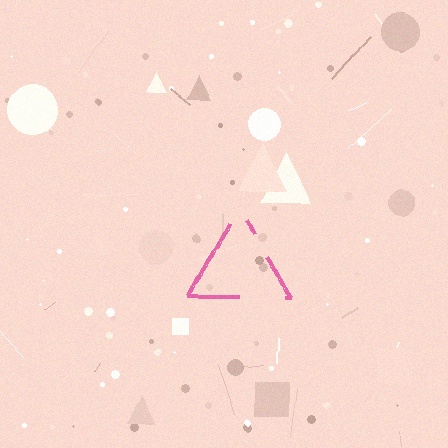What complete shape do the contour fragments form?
The contour fragments form a triangle.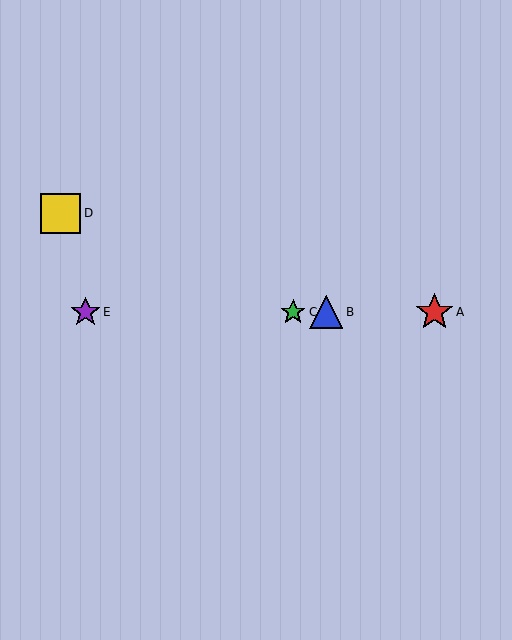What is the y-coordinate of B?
Object B is at y≈312.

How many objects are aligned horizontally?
4 objects (A, B, C, E) are aligned horizontally.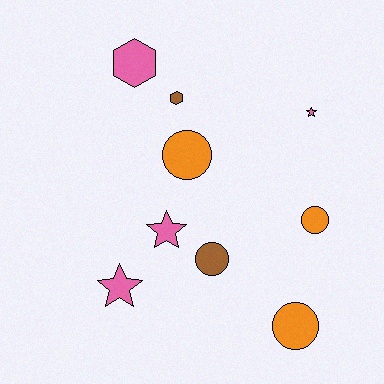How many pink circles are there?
There are no pink circles.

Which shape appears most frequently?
Circle, with 4 objects.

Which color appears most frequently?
Pink, with 4 objects.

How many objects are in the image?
There are 9 objects.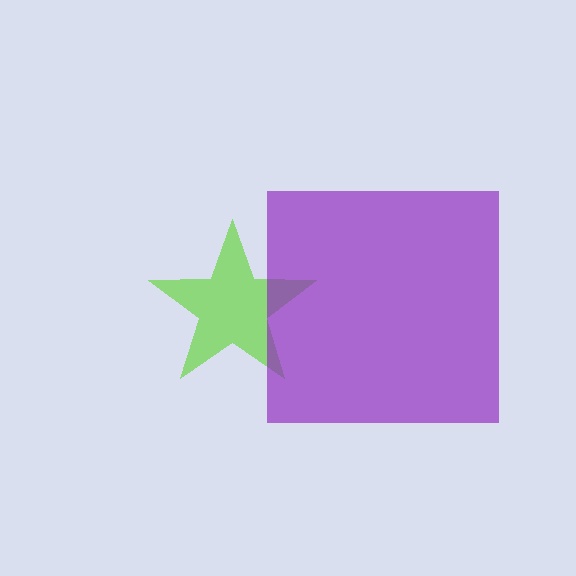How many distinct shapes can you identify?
There are 2 distinct shapes: a lime star, a purple square.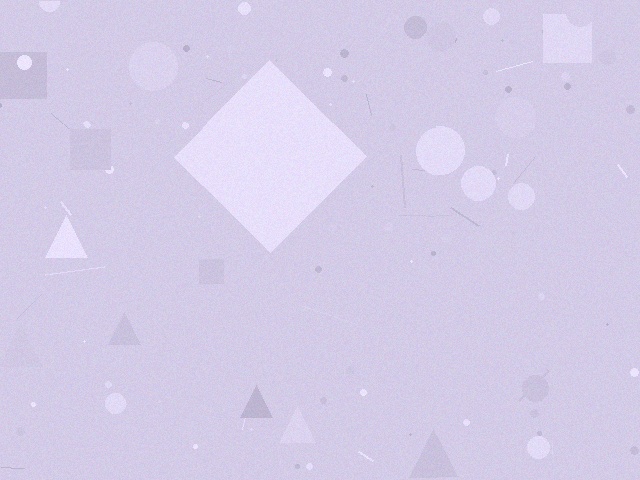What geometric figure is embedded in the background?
A diamond is embedded in the background.